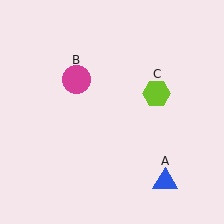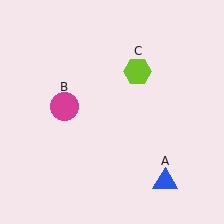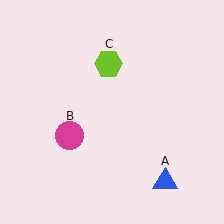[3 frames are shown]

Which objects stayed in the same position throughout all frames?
Blue triangle (object A) remained stationary.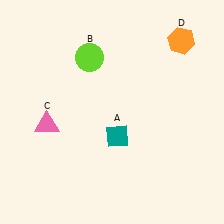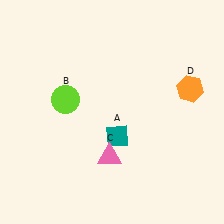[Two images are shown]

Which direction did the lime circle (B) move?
The lime circle (B) moved down.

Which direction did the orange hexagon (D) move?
The orange hexagon (D) moved down.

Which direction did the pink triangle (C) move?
The pink triangle (C) moved right.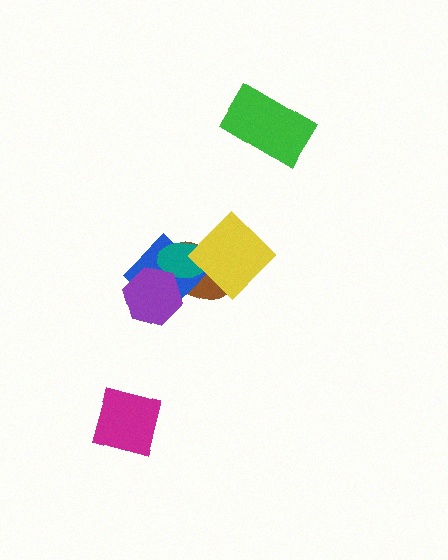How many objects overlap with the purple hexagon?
3 objects overlap with the purple hexagon.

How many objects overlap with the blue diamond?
3 objects overlap with the blue diamond.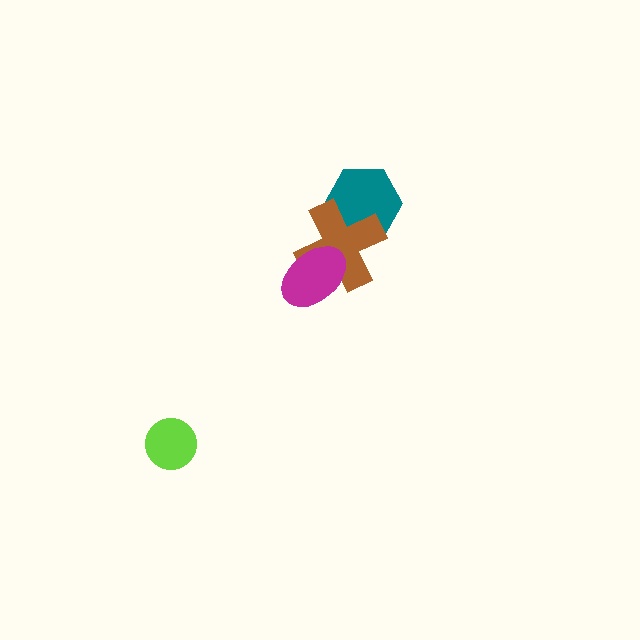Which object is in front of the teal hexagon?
The brown cross is in front of the teal hexagon.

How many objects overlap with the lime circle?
0 objects overlap with the lime circle.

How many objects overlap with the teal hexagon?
1 object overlaps with the teal hexagon.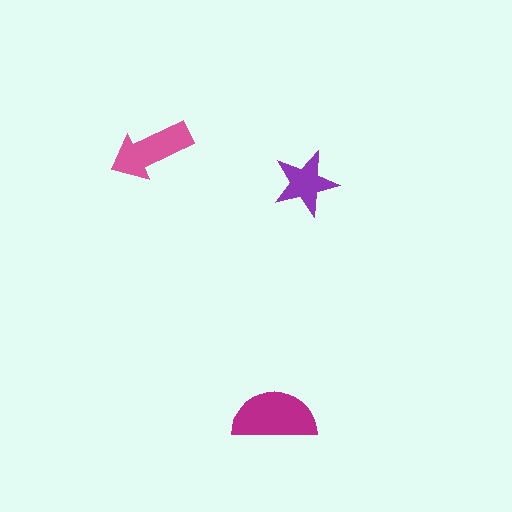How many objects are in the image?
There are 3 objects in the image.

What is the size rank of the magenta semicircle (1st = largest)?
1st.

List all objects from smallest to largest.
The purple star, the pink arrow, the magenta semicircle.